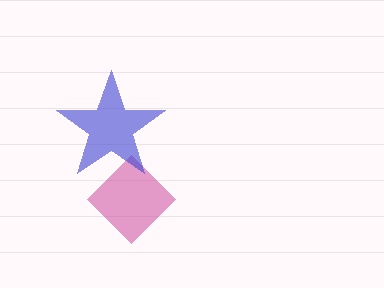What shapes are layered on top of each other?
The layered shapes are: a magenta diamond, a blue star.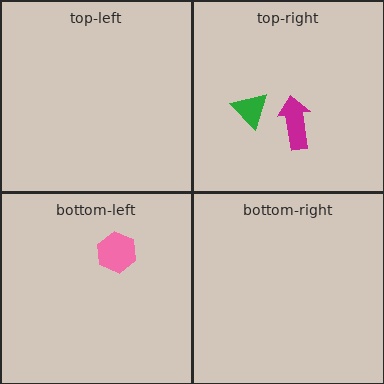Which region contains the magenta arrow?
The top-right region.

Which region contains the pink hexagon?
The bottom-left region.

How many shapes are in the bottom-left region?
1.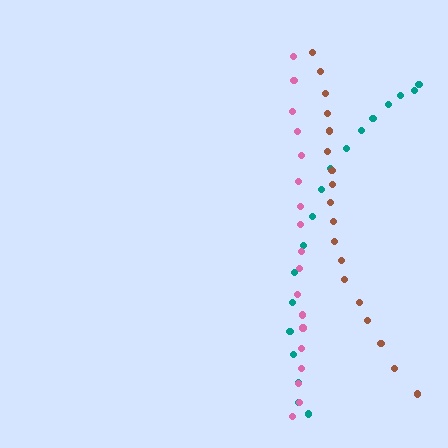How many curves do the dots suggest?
There are 3 distinct paths.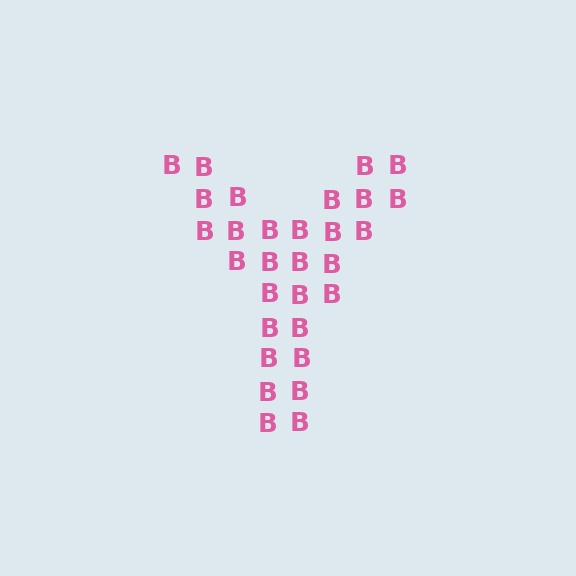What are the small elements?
The small elements are letter B's.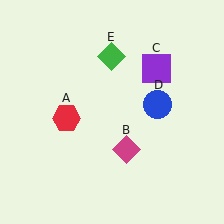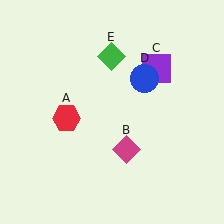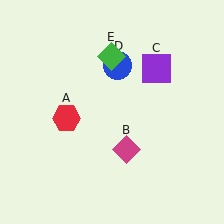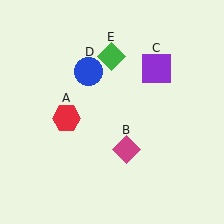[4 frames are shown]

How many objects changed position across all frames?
1 object changed position: blue circle (object D).